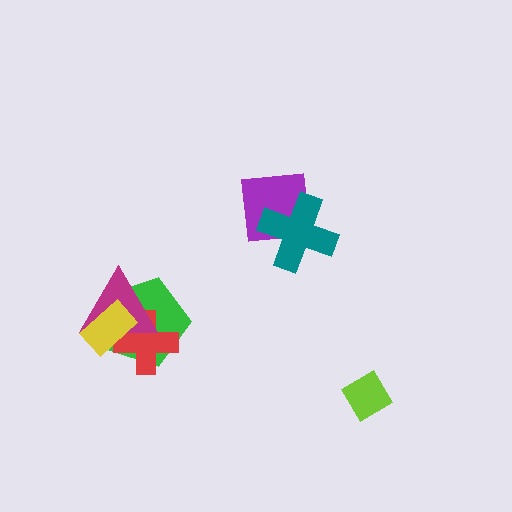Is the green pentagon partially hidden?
Yes, it is partially covered by another shape.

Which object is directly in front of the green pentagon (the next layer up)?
The red cross is directly in front of the green pentagon.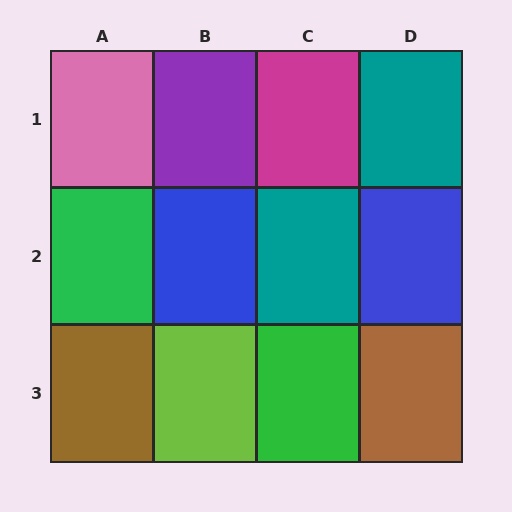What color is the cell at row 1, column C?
Magenta.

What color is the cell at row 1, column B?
Purple.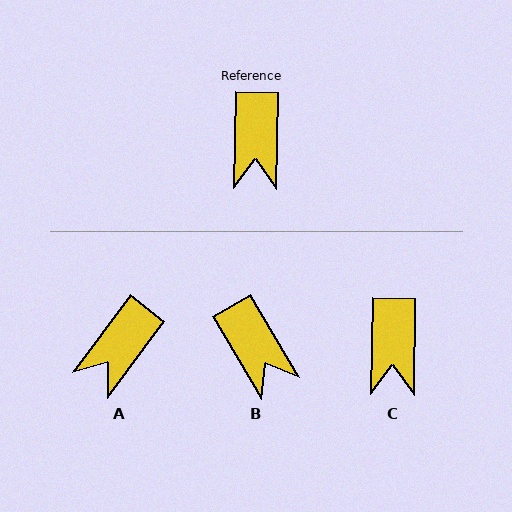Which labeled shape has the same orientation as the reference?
C.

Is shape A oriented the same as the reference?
No, it is off by about 36 degrees.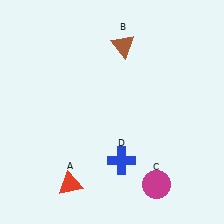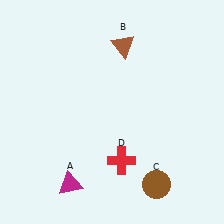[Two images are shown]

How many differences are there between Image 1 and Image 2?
There are 3 differences between the two images.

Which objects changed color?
A changed from red to magenta. C changed from magenta to brown. D changed from blue to red.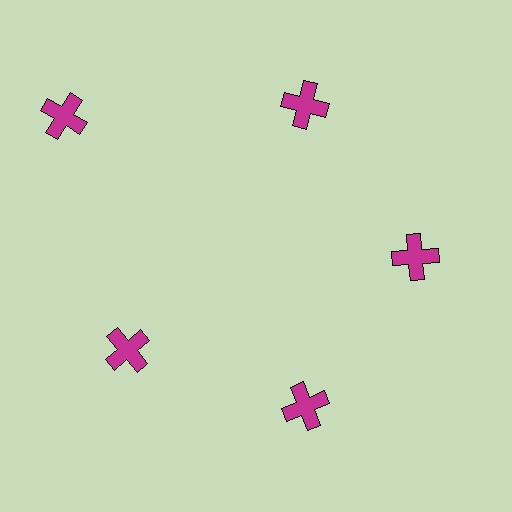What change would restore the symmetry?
The symmetry would be restored by moving it inward, back onto the ring so that all 5 crosses sit at equal angles and equal distance from the center.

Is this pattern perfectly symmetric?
No. The 5 magenta crosses are arranged in a ring, but one element near the 10 o'clock position is pushed outward from the center, breaking the 5-fold rotational symmetry.